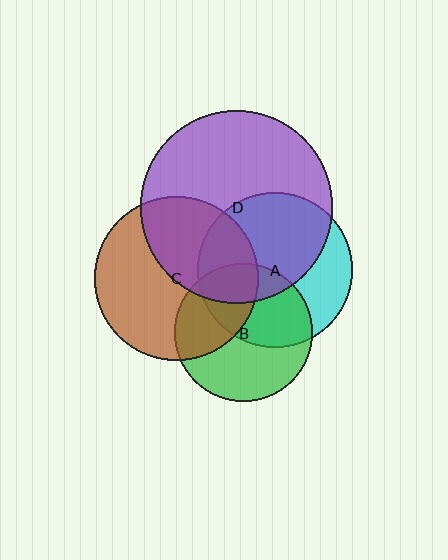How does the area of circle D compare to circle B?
Approximately 2.0 times.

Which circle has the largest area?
Circle D (purple).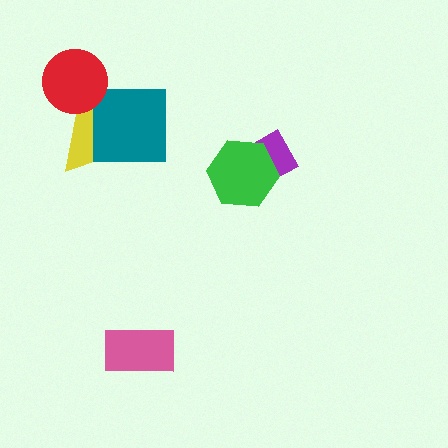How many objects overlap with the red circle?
1 object overlaps with the red circle.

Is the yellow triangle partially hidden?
Yes, it is partially covered by another shape.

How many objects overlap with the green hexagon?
1 object overlaps with the green hexagon.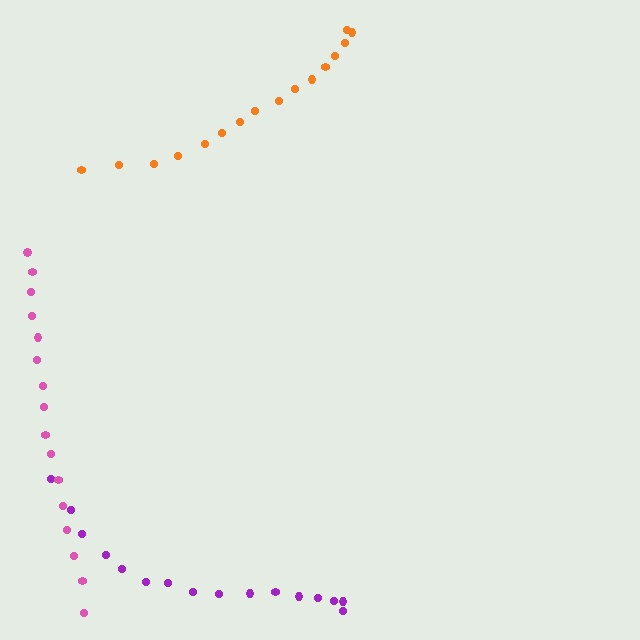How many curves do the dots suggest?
There are 3 distinct paths.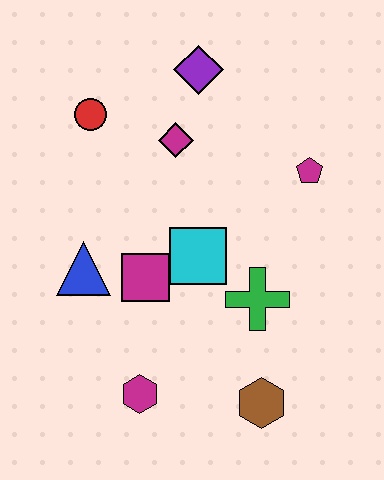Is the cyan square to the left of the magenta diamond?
No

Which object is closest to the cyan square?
The magenta square is closest to the cyan square.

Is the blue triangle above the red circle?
No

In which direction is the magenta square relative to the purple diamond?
The magenta square is below the purple diamond.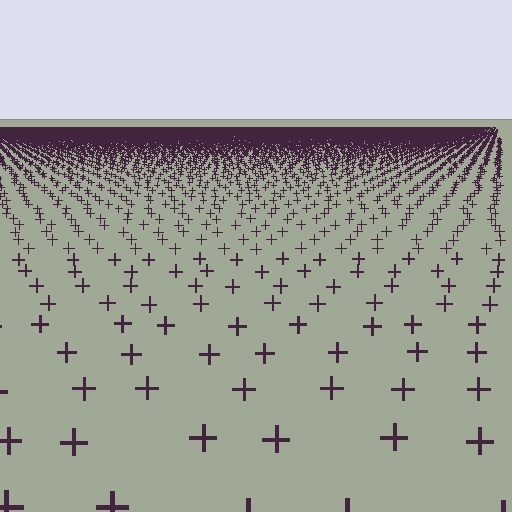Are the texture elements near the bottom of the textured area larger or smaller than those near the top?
Larger. Near the bottom, elements are closer to the viewer and appear at a bigger on-screen size.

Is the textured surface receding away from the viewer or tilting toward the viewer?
The surface is receding away from the viewer. Texture elements get smaller and denser toward the top.